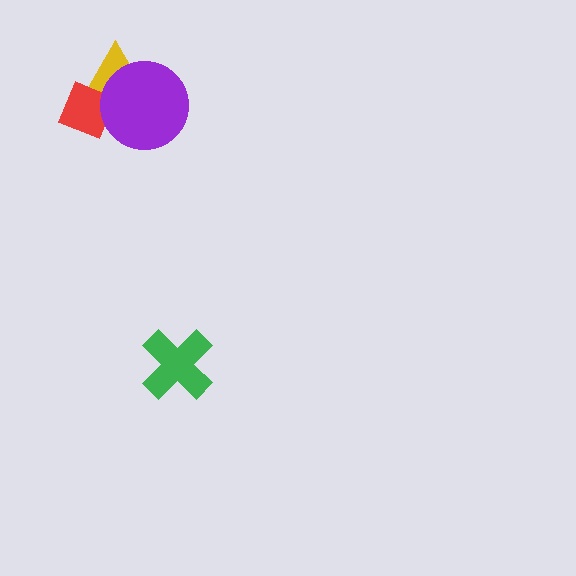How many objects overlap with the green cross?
0 objects overlap with the green cross.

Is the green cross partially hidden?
No, no other shape covers it.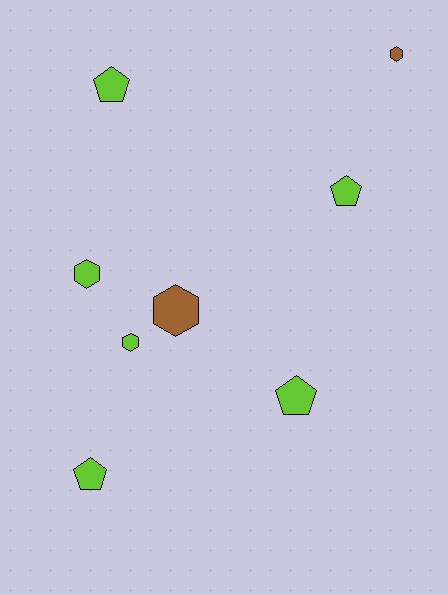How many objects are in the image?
There are 8 objects.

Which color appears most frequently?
Lime, with 6 objects.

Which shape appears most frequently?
Pentagon, with 4 objects.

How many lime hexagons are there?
There are 2 lime hexagons.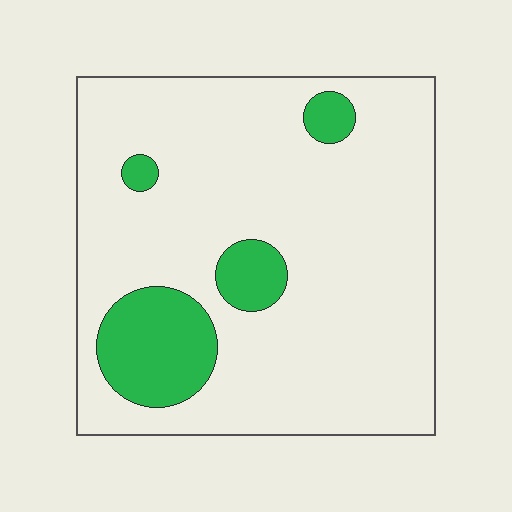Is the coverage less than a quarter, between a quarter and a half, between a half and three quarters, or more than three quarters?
Less than a quarter.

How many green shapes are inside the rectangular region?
4.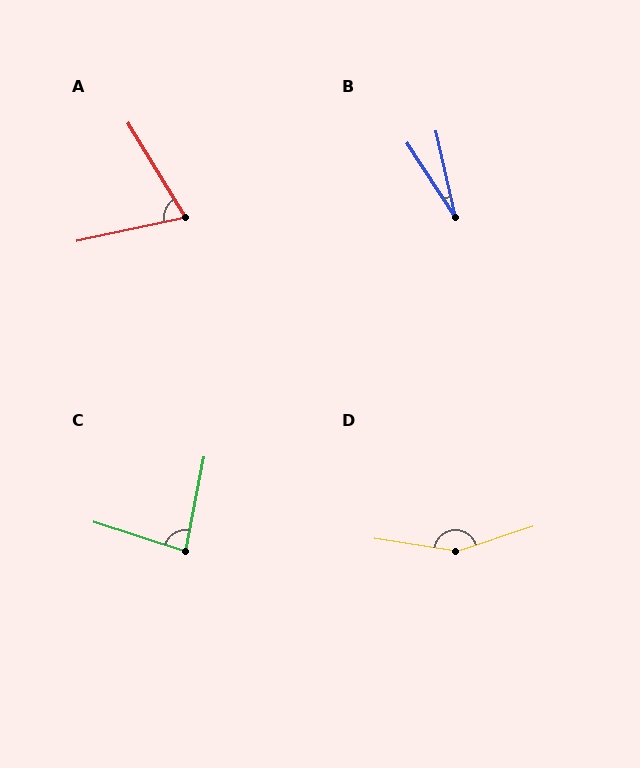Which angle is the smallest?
B, at approximately 21 degrees.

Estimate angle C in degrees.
Approximately 83 degrees.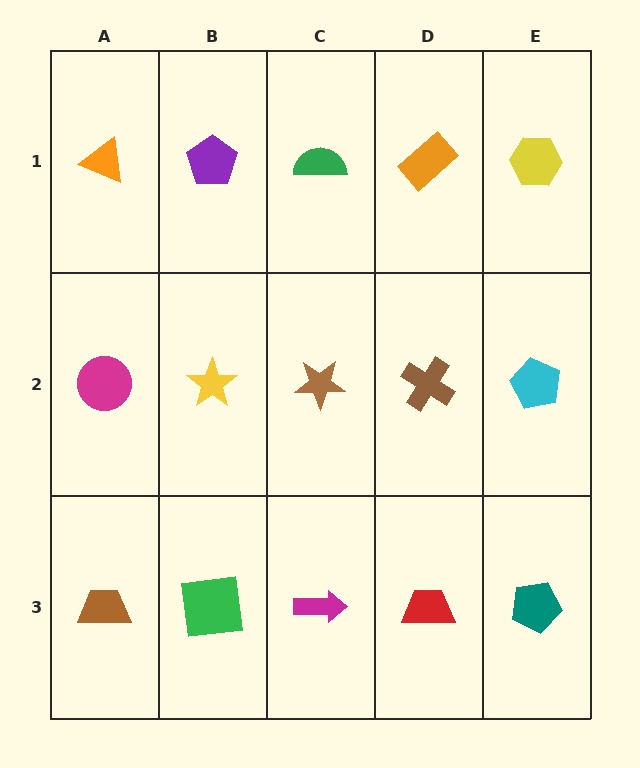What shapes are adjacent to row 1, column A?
A magenta circle (row 2, column A), a purple pentagon (row 1, column B).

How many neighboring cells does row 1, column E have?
2.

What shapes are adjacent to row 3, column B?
A yellow star (row 2, column B), a brown trapezoid (row 3, column A), a magenta arrow (row 3, column C).